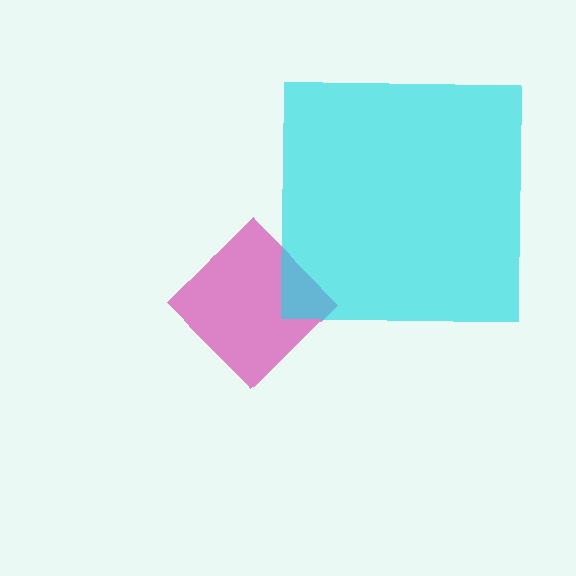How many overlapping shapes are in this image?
There are 2 overlapping shapes in the image.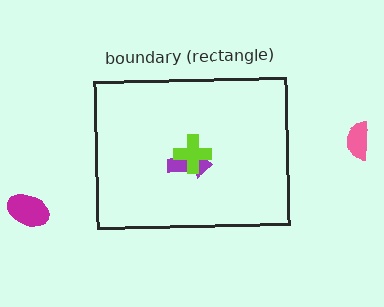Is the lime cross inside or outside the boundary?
Inside.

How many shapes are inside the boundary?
2 inside, 2 outside.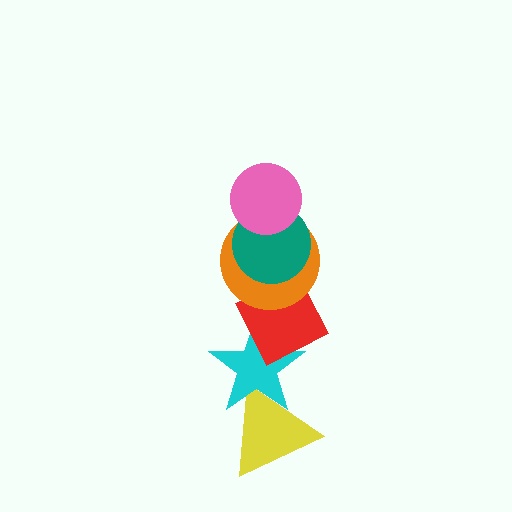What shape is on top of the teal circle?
The pink circle is on top of the teal circle.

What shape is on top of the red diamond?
The orange circle is on top of the red diamond.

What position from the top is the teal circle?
The teal circle is 2nd from the top.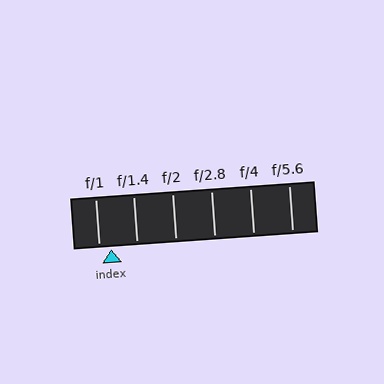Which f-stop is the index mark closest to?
The index mark is closest to f/1.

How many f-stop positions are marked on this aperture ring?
There are 6 f-stop positions marked.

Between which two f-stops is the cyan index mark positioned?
The index mark is between f/1 and f/1.4.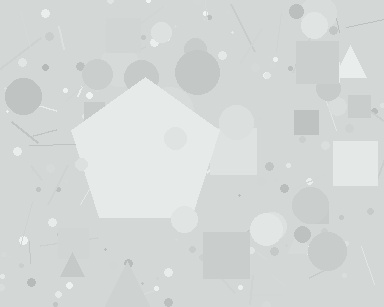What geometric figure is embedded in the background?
A pentagon is embedded in the background.